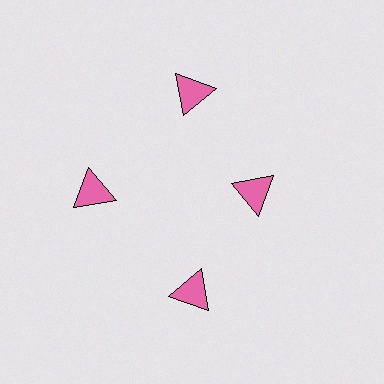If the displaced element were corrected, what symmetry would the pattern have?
It would have 4-fold rotational symmetry — the pattern would map onto itself every 90 degrees.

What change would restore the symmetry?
The symmetry would be restored by moving it outward, back onto the ring so that all 4 triangles sit at equal angles and equal distance from the center.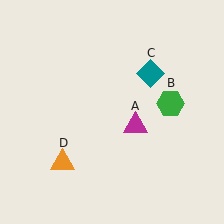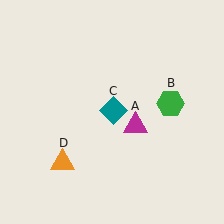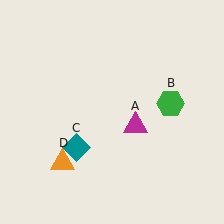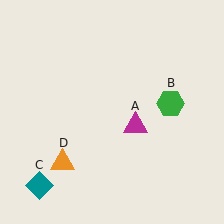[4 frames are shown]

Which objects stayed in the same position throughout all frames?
Magenta triangle (object A) and green hexagon (object B) and orange triangle (object D) remained stationary.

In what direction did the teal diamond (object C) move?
The teal diamond (object C) moved down and to the left.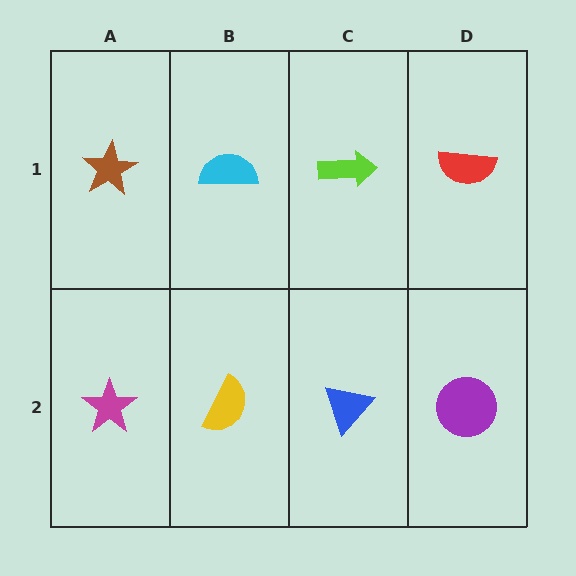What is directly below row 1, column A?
A magenta star.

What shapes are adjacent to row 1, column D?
A purple circle (row 2, column D), a lime arrow (row 1, column C).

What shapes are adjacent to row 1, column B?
A yellow semicircle (row 2, column B), a brown star (row 1, column A), a lime arrow (row 1, column C).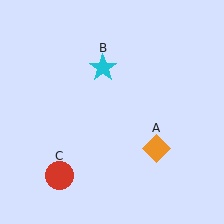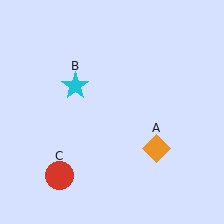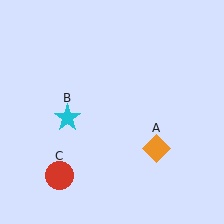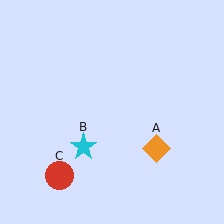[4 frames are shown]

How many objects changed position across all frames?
1 object changed position: cyan star (object B).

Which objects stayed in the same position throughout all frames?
Orange diamond (object A) and red circle (object C) remained stationary.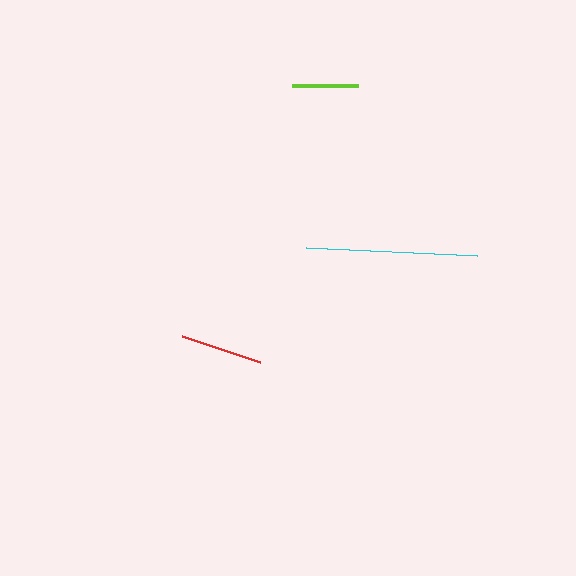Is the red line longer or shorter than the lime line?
The red line is longer than the lime line.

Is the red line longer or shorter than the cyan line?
The cyan line is longer than the red line.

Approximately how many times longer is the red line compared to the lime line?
The red line is approximately 1.2 times the length of the lime line.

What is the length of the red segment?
The red segment is approximately 82 pixels long.